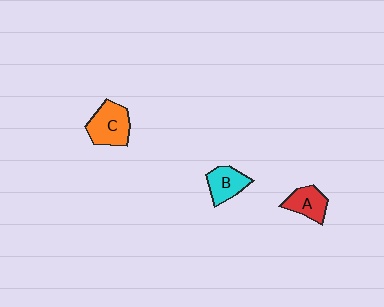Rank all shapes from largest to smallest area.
From largest to smallest: C (orange), B (cyan), A (red).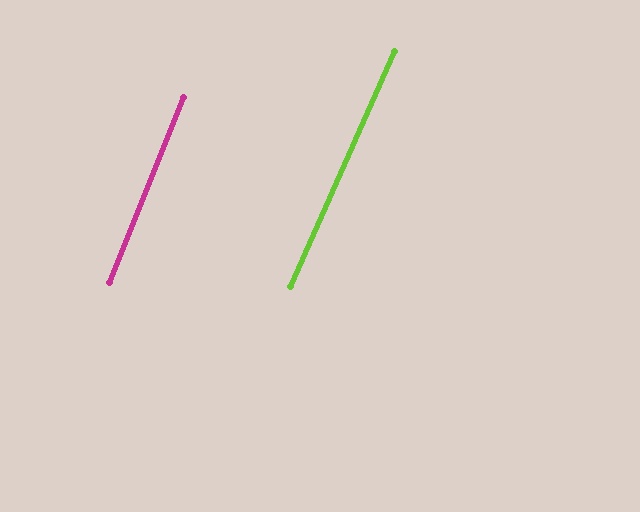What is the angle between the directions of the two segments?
Approximately 2 degrees.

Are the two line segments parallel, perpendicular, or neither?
Parallel — their directions differ by only 1.9°.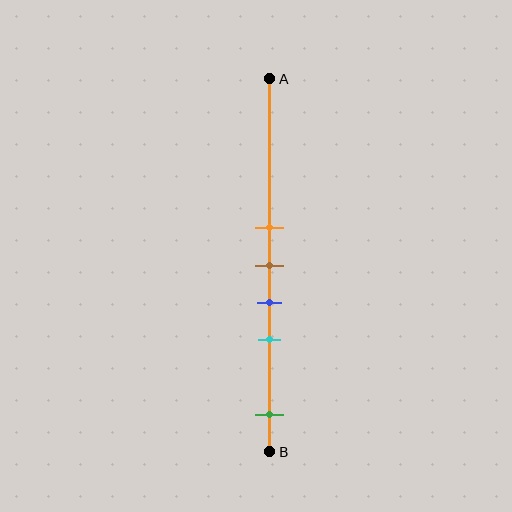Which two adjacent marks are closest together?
The orange and brown marks are the closest adjacent pair.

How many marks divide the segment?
There are 5 marks dividing the segment.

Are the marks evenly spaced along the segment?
No, the marks are not evenly spaced.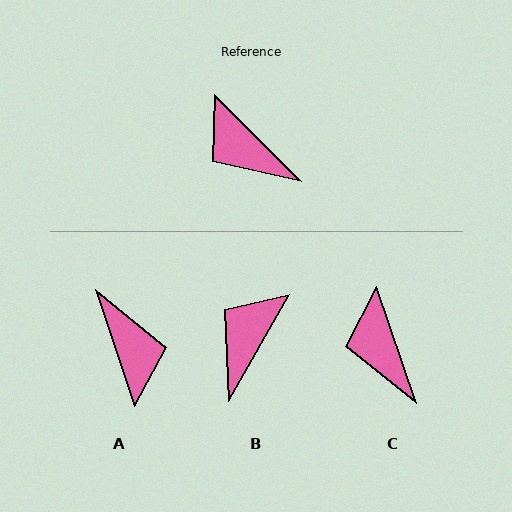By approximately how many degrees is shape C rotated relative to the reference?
Approximately 26 degrees clockwise.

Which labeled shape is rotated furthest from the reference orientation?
A, about 153 degrees away.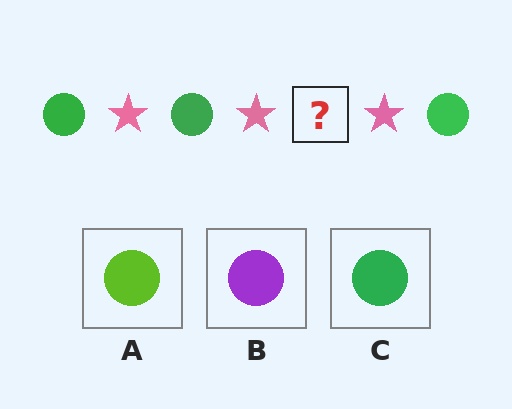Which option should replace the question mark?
Option C.